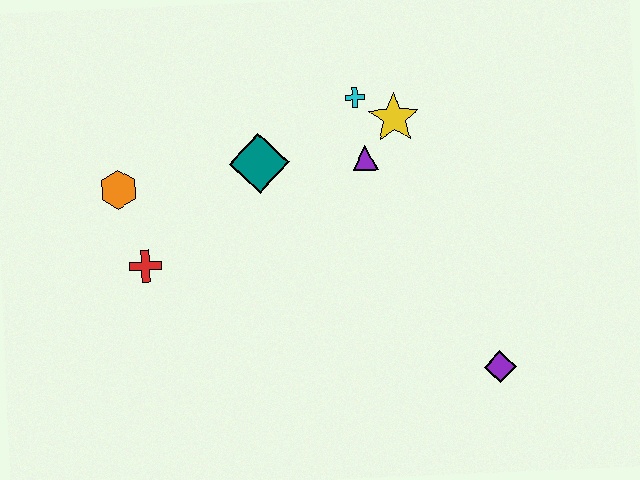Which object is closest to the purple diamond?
The purple triangle is closest to the purple diamond.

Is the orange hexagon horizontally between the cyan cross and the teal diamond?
No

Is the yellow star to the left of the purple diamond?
Yes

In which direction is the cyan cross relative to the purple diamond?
The cyan cross is above the purple diamond.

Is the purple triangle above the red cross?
Yes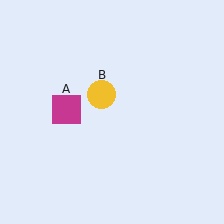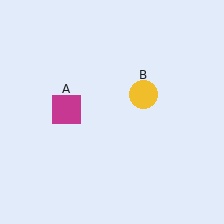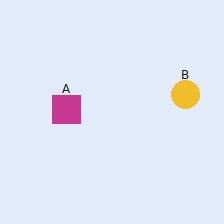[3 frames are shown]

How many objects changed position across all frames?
1 object changed position: yellow circle (object B).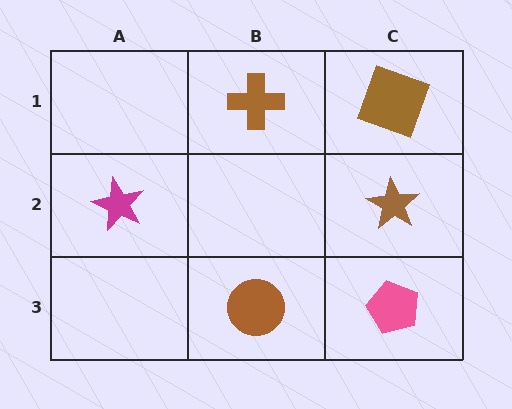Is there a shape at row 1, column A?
No, that cell is empty.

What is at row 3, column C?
A pink pentagon.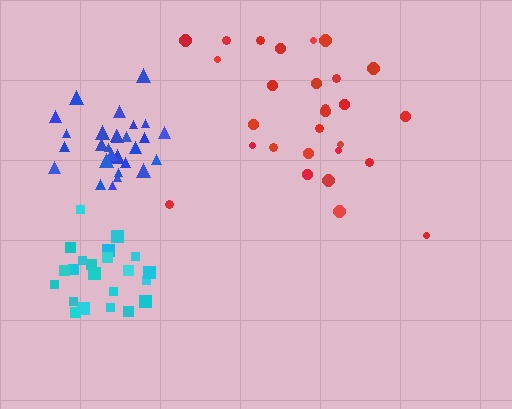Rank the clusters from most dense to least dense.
blue, cyan, red.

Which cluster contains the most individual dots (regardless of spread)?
Red (28).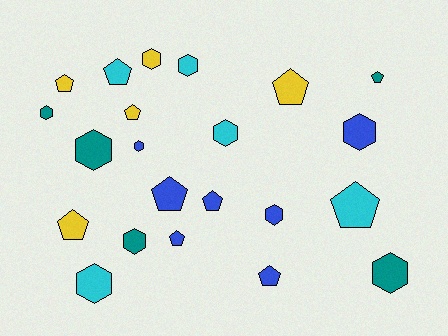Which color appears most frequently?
Blue, with 7 objects.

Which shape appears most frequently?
Hexagon, with 11 objects.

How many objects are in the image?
There are 22 objects.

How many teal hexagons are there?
There are 4 teal hexagons.